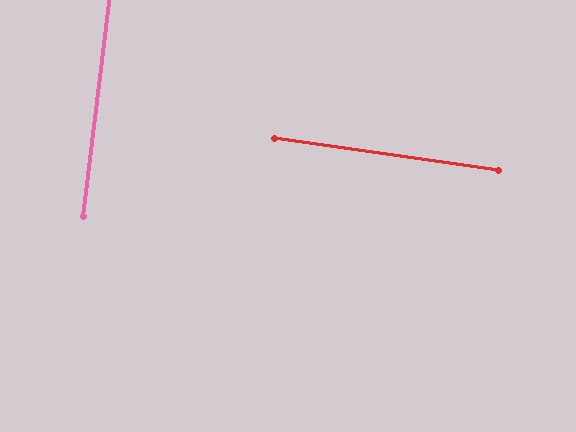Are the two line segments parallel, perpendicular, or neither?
Perpendicular — they meet at approximately 89°.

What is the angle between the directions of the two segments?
Approximately 89 degrees.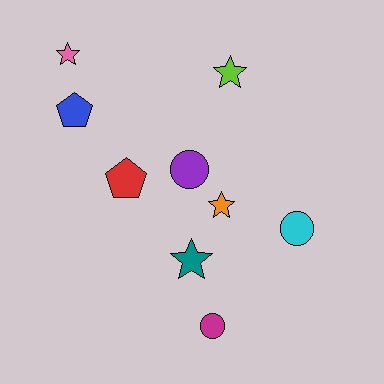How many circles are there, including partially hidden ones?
There are 3 circles.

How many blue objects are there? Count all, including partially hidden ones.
There is 1 blue object.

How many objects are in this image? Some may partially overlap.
There are 9 objects.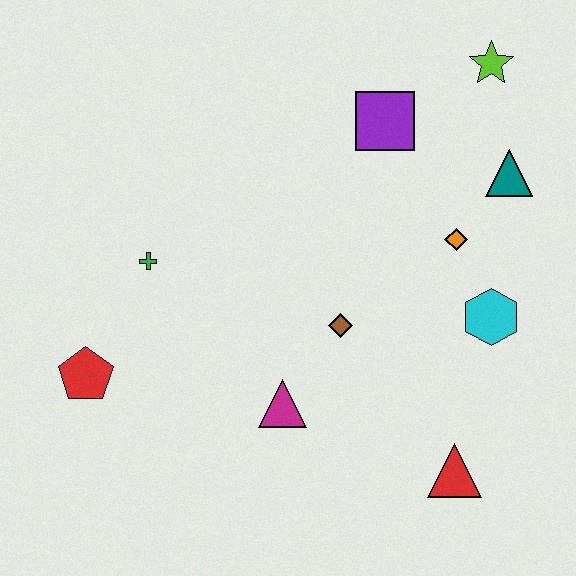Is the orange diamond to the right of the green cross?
Yes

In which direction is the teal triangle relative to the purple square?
The teal triangle is to the right of the purple square.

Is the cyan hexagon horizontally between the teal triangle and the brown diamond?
Yes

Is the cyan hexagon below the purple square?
Yes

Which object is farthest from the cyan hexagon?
The red pentagon is farthest from the cyan hexagon.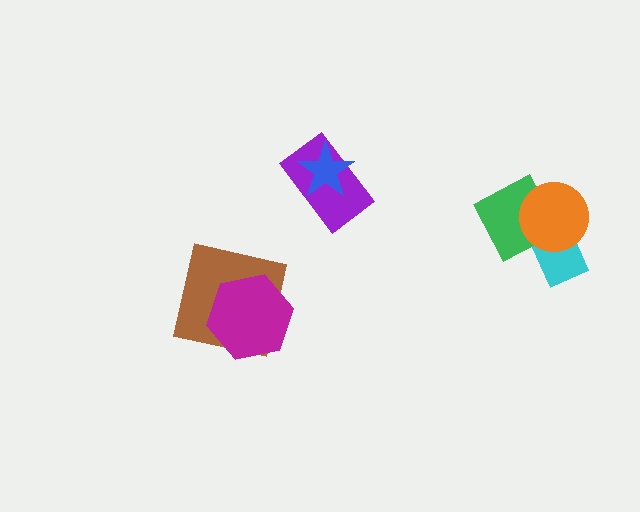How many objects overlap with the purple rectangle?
1 object overlaps with the purple rectangle.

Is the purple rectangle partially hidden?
Yes, it is partially covered by another shape.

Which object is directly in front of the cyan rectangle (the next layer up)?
The green diamond is directly in front of the cyan rectangle.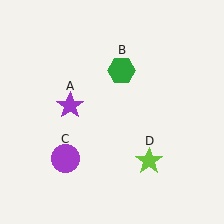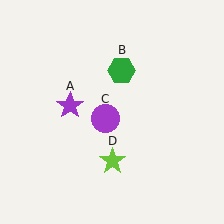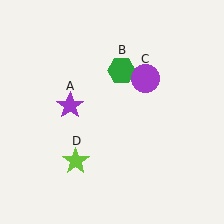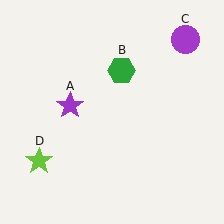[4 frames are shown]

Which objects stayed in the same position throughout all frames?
Purple star (object A) and green hexagon (object B) remained stationary.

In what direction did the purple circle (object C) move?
The purple circle (object C) moved up and to the right.